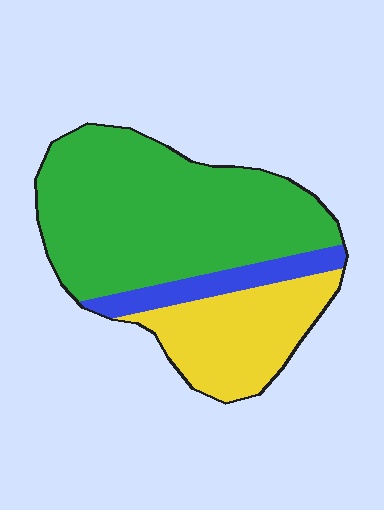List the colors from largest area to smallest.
From largest to smallest: green, yellow, blue.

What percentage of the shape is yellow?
Yellow takes up about one quarter (1/4) of the shape.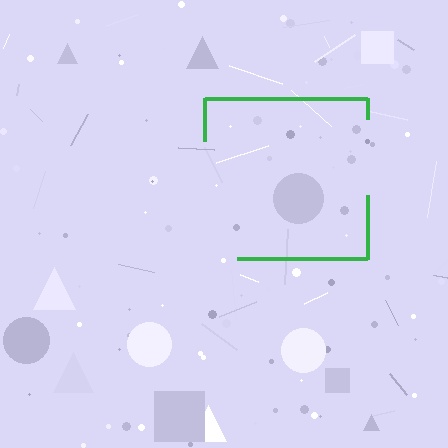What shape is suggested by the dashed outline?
The dashed outline suggests a square.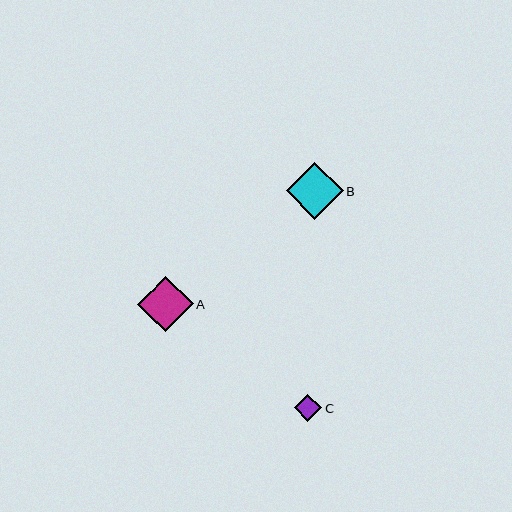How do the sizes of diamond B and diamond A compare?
Diamond B and diamond A are approximately the same size.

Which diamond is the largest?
Diamond B is the largest with a size of approximately 57 pixels.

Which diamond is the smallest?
Diamond C is the smallest with a size of approximately 27 pixels.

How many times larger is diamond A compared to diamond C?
Diamond A is approximately 2.0 times the size of diamond C.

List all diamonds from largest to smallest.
From largest to smallest: B, A, C.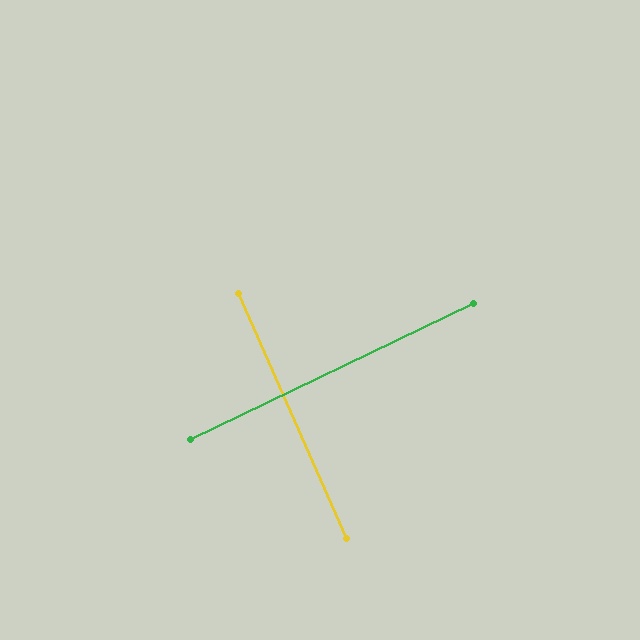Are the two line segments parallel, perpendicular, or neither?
Perpendicular — they meet at approximately 88°.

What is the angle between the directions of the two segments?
Approximately 88 degrees.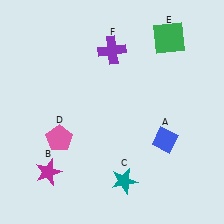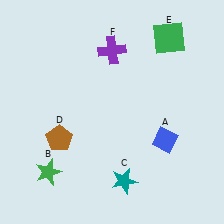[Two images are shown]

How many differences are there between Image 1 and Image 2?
There are 2 differences between the two images.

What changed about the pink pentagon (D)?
In Image 1, D is pink. In Image 2, it changed to brown.